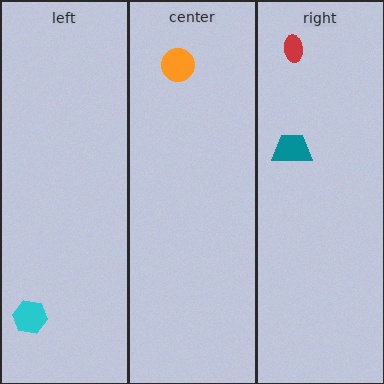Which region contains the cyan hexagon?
The left region.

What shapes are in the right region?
The teal trapezoid, the red ellipse.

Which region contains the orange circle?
The center region.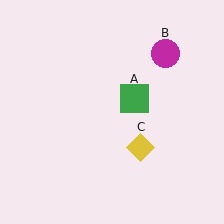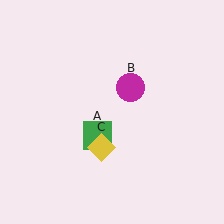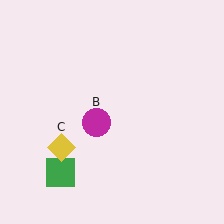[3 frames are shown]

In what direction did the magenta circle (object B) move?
The magenta circle (object B) moved down and to the left.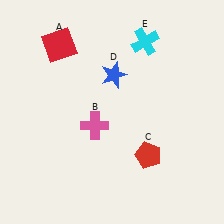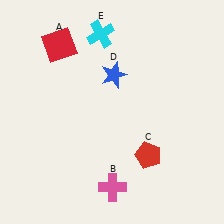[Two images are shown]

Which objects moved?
The objects that moved are: the pink cross (B), the cyan cross (E).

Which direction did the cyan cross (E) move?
The cyan cross (E) moved left.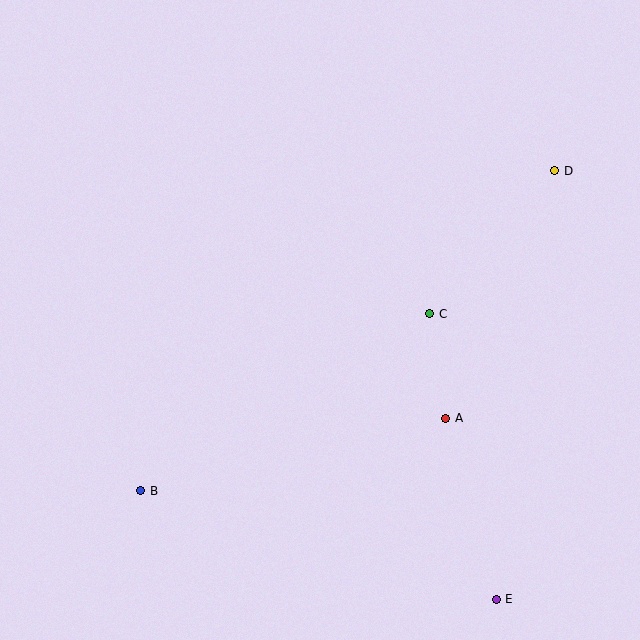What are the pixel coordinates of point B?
Point B is at (141, 491).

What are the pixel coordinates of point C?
Point C is at (430, 314).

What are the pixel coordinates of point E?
Point E is at (496, 599).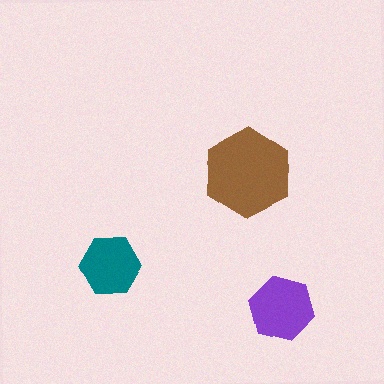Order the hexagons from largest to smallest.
the brown one, the purple one, the teal one.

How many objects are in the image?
There are 3 objects in the image.